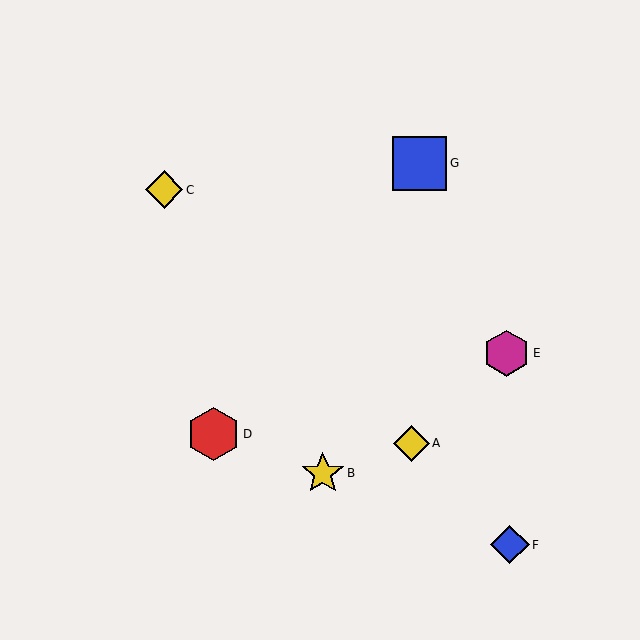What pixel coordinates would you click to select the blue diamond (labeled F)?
Click at (510, 545) to select the blue diamond F.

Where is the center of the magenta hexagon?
The center of the magenta hexagon is at (507, 353).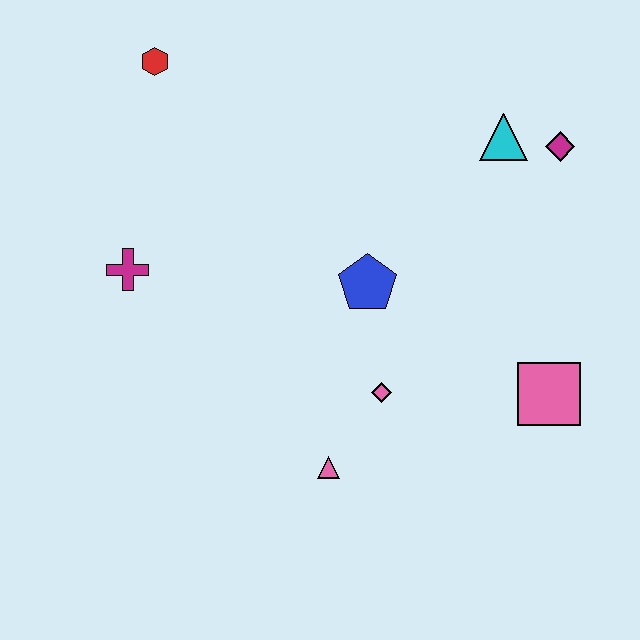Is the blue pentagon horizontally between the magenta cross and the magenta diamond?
Yes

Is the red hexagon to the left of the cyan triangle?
Yes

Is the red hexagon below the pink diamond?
No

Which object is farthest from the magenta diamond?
The magenta cross is farthest from the magenta diamond.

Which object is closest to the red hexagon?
The magenta cross is closest to the red hexagon.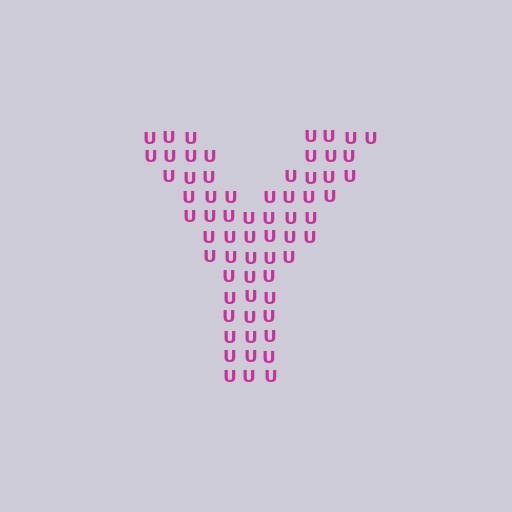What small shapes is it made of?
It is made of small letter U's.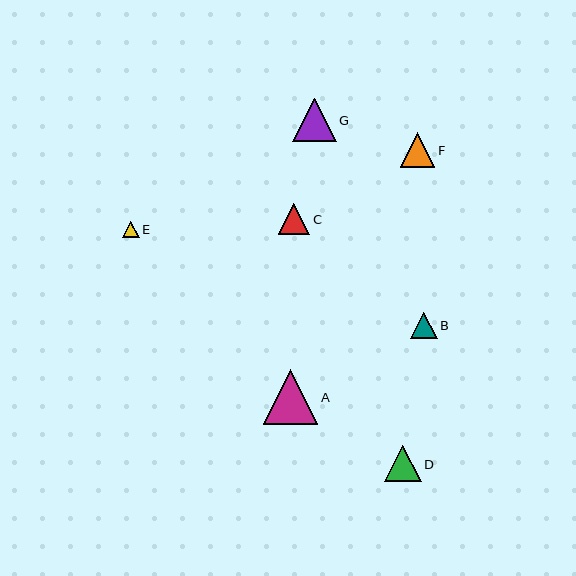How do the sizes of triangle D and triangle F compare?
Triangle D and triangle F are approximately the same size.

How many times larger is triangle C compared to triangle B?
Triangle C is approximately 1.2 times the size of triangle B.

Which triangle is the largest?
Triangle A is the largest with a size of approximately 55 pixels.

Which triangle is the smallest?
Triangle E is the smallest with a size of approximately 16 pixels.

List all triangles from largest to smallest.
From largest to smallest: A, G, D, F, C, B, E.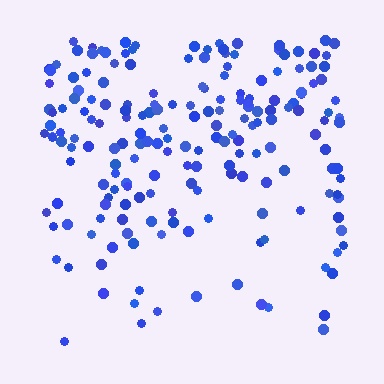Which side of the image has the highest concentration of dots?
The top.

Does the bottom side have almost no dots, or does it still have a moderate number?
Still a moderate number, just noticeably fewer than the top.